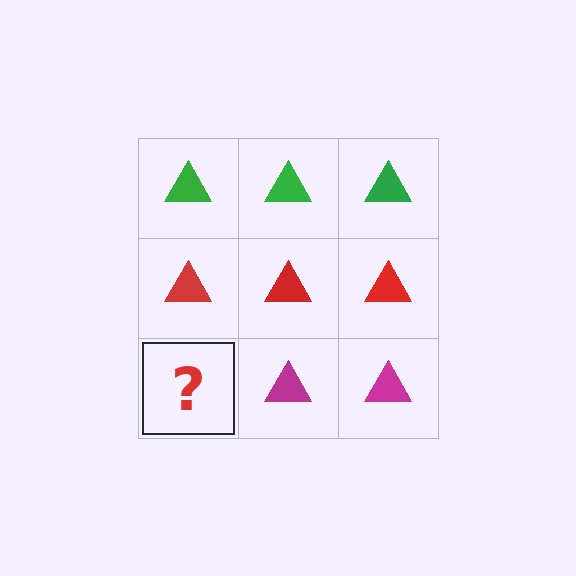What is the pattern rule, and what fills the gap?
The rule is that each row has a consistent color. The gap should be filled with a magenta triangle.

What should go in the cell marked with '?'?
The missing cell should contain a magenta triangle.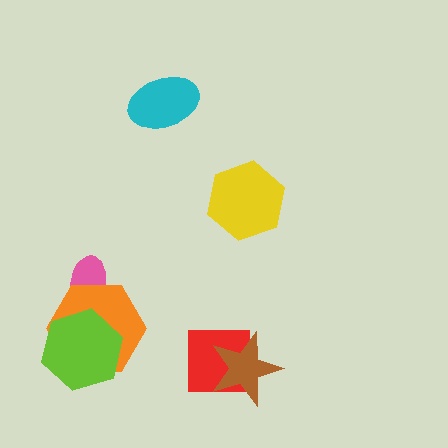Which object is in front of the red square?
The brown star is in front of the red square.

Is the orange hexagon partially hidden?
Yes, it is partially covered by another shape.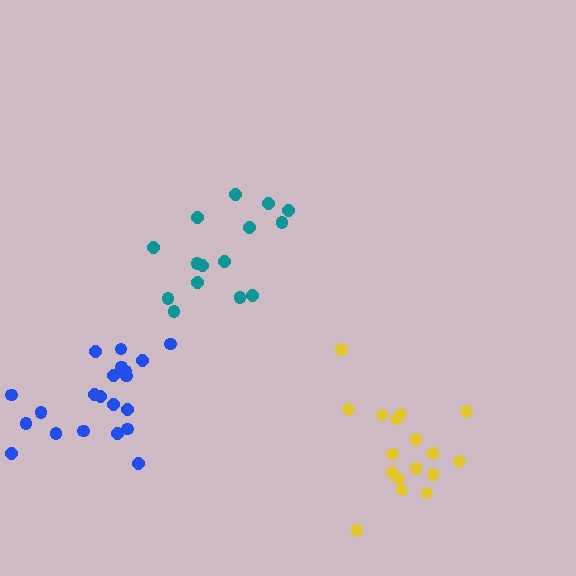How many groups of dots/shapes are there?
There are 3 groups.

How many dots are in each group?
Group 1: 15 dots, Group 2: 21 dots, Group 3: 17 dots (53 total).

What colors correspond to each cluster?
The clusters are colored: teal, blue, yellow.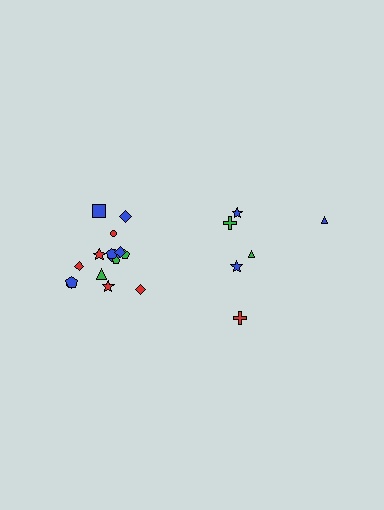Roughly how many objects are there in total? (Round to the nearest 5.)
Roughly 20 objects in total.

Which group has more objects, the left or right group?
The left group.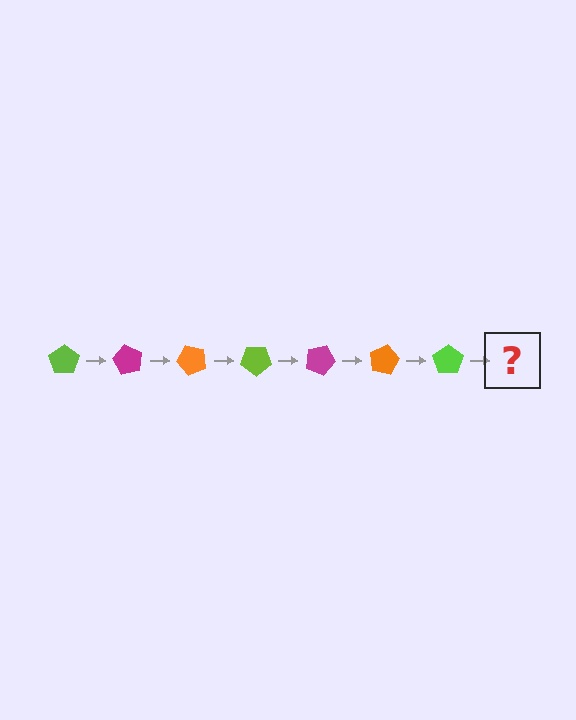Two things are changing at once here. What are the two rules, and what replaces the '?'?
The two rules are that it rotates 60 degrees each step and the color cycles through lime, magenta, and orange. The '?' should be a magenta pentagon, rotated 420 degrees from the start.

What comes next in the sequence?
The next element should be a magenta pentagon, rotated 420 degrees from the start.